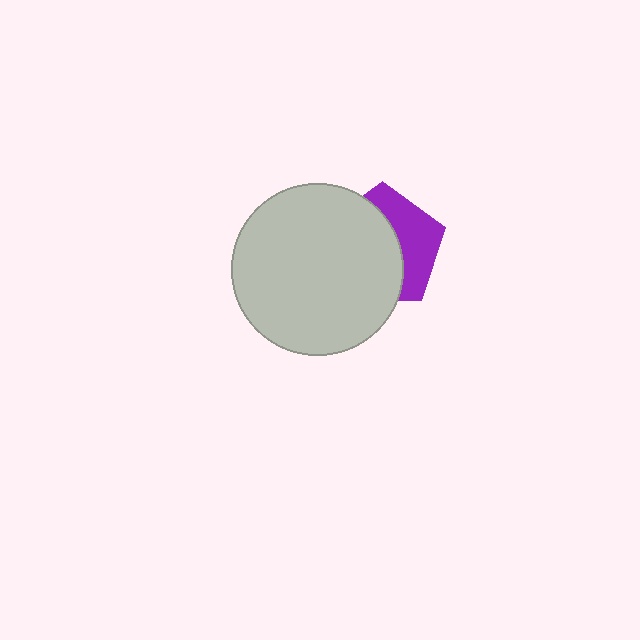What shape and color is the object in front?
The object in front is a light gray circle.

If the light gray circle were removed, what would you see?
You would see the complete purple pentagon.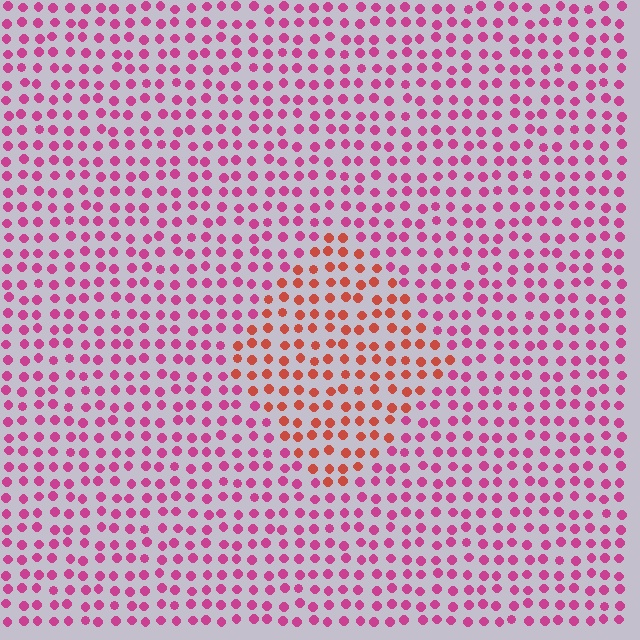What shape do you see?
I see a diamond.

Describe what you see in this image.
The image is filled with small magenta elements in a uniform arrangement. A diamond-shaped region is visible where the elements are tinted to a slightly different hue, forming a subtle color boundary.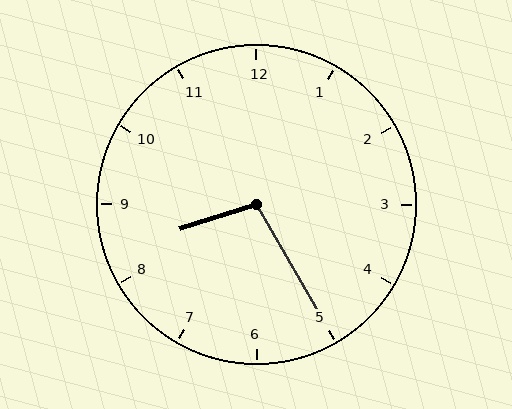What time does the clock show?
8:25.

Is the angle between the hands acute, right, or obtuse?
It is obtuse.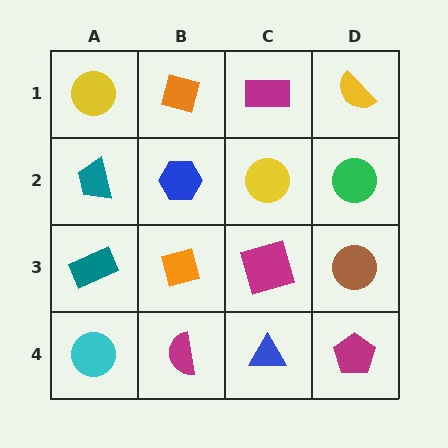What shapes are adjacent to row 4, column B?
An orange square (row 3, column B), a cyan circle (row 4, column A), a blue triangle (row 4, column C).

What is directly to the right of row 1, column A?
An orange diamond.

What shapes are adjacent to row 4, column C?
A magenta square (row 3, column C), a magenta semicircle (row 4, column B), a magenta pentagon (row 4, column D).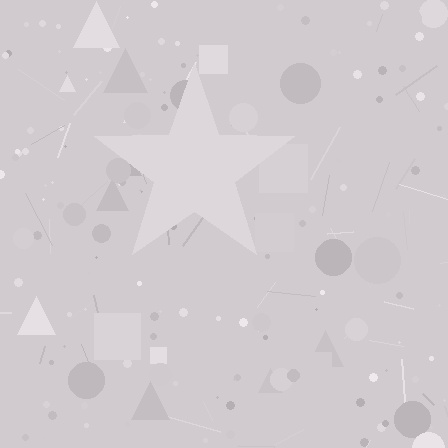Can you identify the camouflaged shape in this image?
The camouflaged shape is a star.